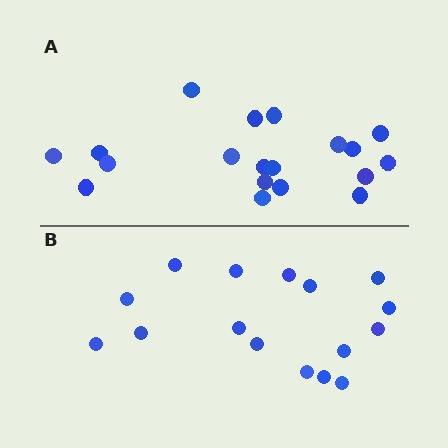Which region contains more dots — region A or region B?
Region A (the top region) has more dots.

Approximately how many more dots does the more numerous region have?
Region A has just a few more — roughly 2 or 3 more dots than region B.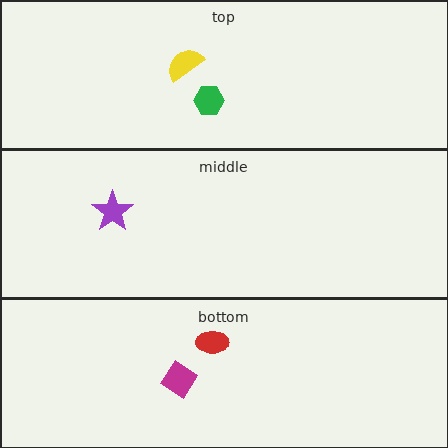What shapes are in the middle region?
The purple star.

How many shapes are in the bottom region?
2.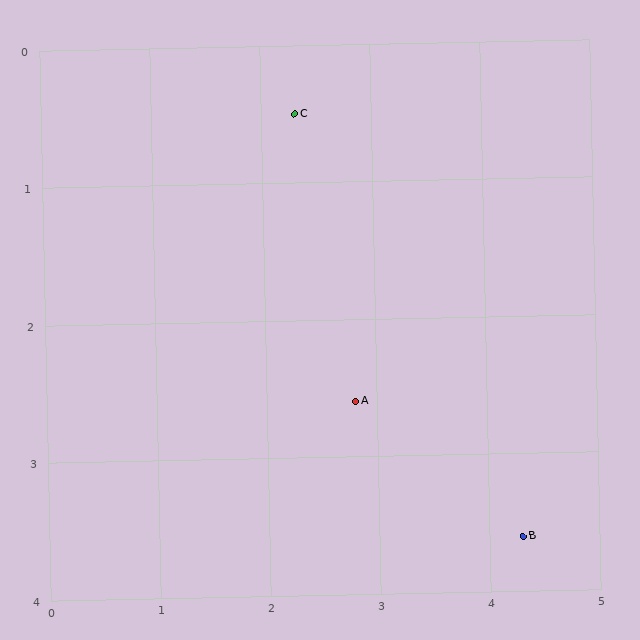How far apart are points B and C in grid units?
Points B and C are about 3.7 grid units apart.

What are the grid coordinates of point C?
Point C is at approximately (2.3, 0.5).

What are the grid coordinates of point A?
Point A is at approximately (2.8, 2.6).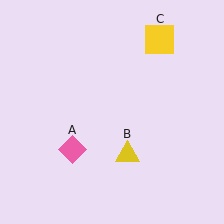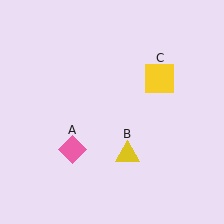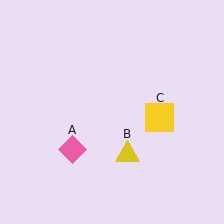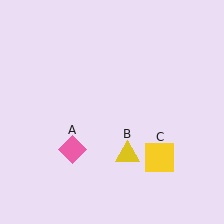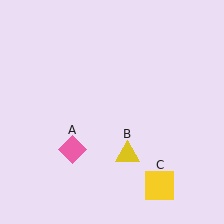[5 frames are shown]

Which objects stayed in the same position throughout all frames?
Pink diamond (object A) and yellow triangle (object B) remained stationary.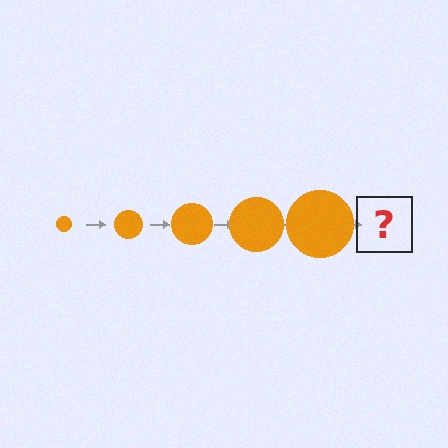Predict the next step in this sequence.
The next step is an orange circle, larger than the previous one.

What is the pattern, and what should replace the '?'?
The pattern is that the circle gets progressively larger each step. The '?' should be an orange circle, larger than the previous one.